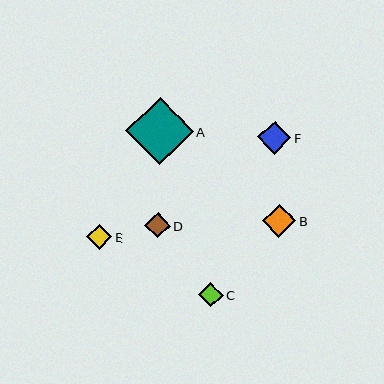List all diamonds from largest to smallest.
From largest to smallest: A, F, B, D, E, C.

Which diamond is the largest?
Diamond A is the largest with a size of approximately 68 pixels.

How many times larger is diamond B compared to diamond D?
Diamond B is approximately 1.3 times the size of diamond D.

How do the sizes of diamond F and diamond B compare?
Diamond F and diamond B are approximately the same size.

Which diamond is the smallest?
Diamond C is the smallest with a size of approximately 25 pixels.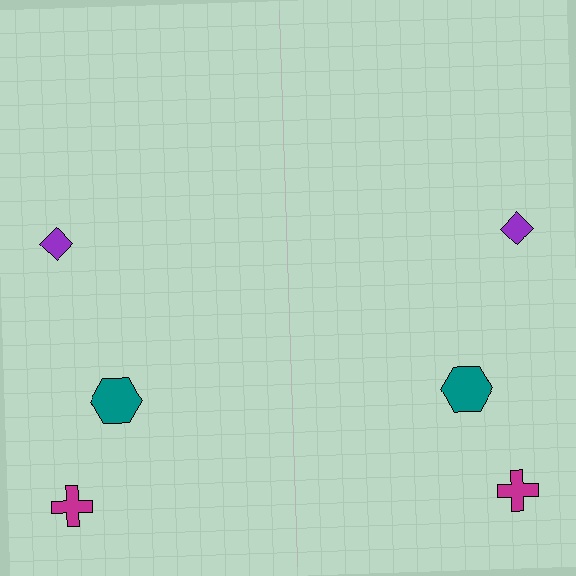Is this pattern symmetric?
Yes, this pattern has bilateral (reflection) symmetry.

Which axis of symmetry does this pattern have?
The pattern has a vertical axis of symmetry running through the center of the image.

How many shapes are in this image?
There are 6 shapes in this image.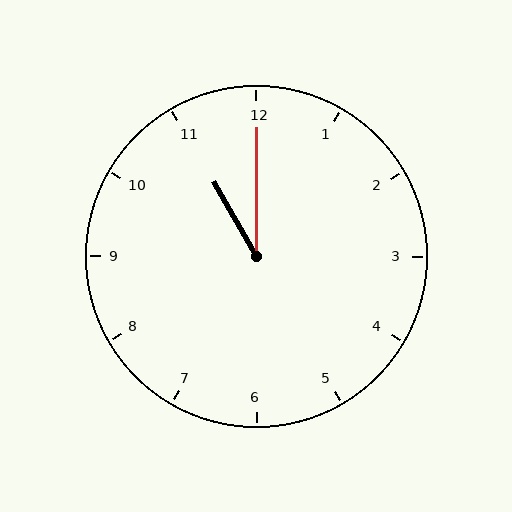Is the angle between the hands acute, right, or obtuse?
It is acute.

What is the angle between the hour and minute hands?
Approximately 30 degrees.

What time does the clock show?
11:00.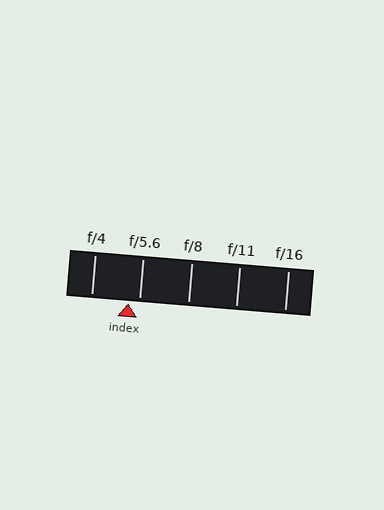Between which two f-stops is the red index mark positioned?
The index mark is between f/4 and f/5.6.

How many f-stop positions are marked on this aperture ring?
There are 5 f-stop positions marked.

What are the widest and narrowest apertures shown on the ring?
The widest aperture shown is f/4 and the narrowest is f/16.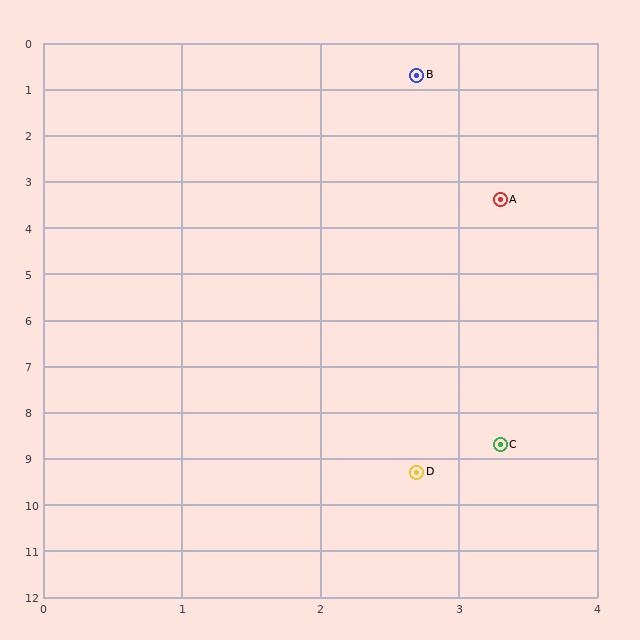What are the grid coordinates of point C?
Point C is at approximately (3.3, 8.7).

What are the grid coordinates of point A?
Point A is at approximately (3.3, 3.4).